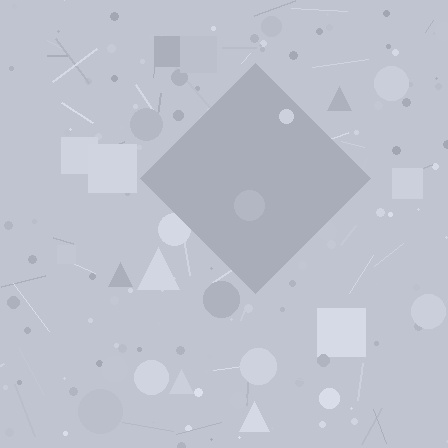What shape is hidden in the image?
A diamond is hidden in the image.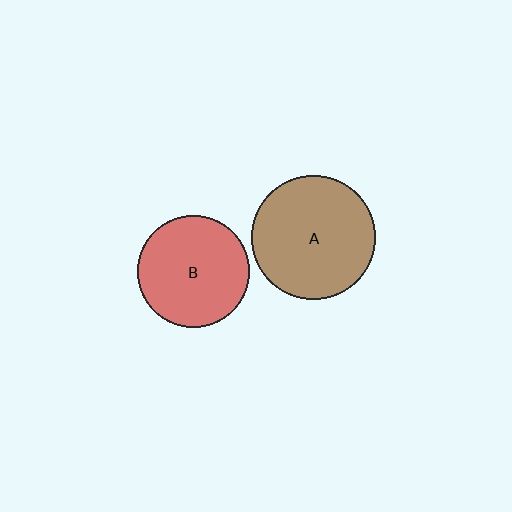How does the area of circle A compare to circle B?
Approximately 1.2 times.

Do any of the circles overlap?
No, none of the circles overlap.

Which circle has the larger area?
Circle A (brown).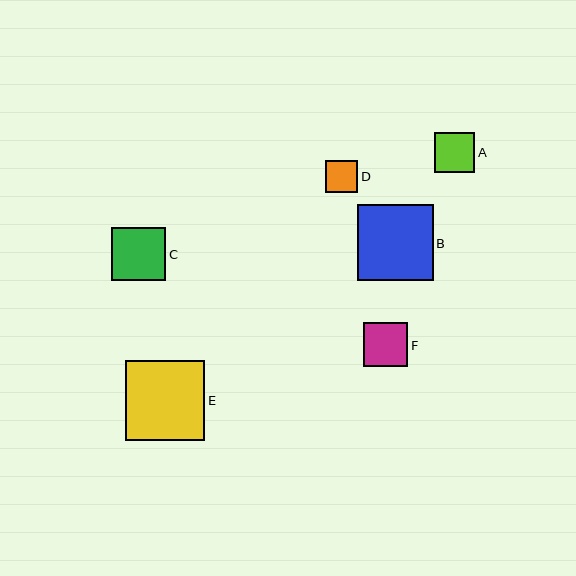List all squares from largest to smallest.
From largest to smallest: E, B, C, F, A, D.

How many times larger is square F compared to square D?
Square F is approximately 1.4 times the size of square D.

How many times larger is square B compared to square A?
Square B is approximately 1.9 times the size of square A.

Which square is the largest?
Square E is the largest with a size of approximately 79 pixels.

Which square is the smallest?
Square D is the smallest with a size of approximately 32 pixels.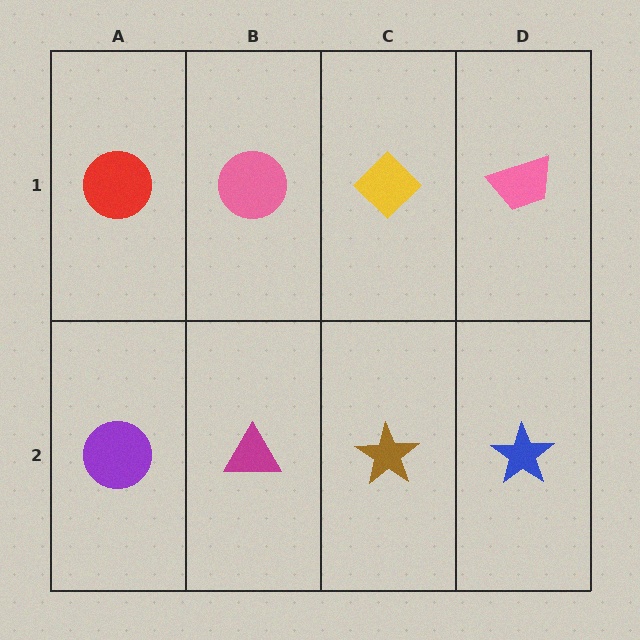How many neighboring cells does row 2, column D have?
2.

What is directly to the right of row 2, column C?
A blue star.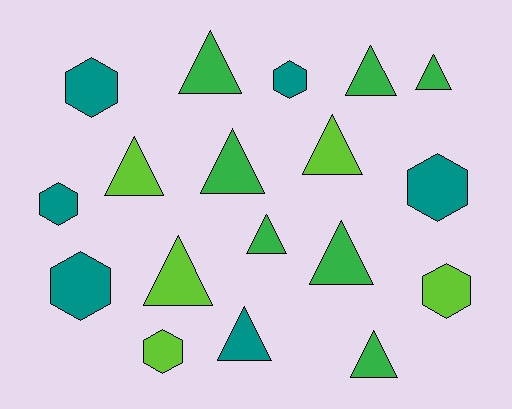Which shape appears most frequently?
Triangle, with 11 objects.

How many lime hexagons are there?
There are 2 lime hexagons.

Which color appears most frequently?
Green, with 7 objects.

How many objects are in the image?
There are 18 objects.